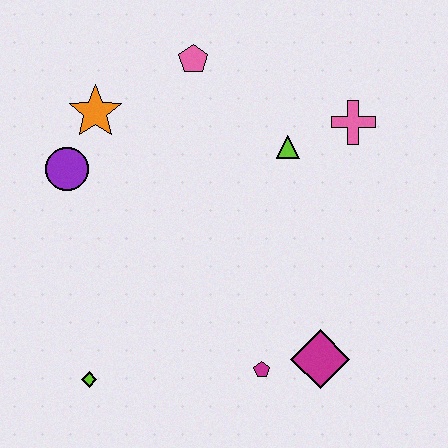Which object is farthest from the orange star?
The magenta diamond is farthest from the orange star.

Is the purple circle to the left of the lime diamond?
Yes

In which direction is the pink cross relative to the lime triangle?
The pink cross is to the right of the lime triangle.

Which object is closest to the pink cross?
The lime triangle is closest to the pink cross.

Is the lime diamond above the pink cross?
No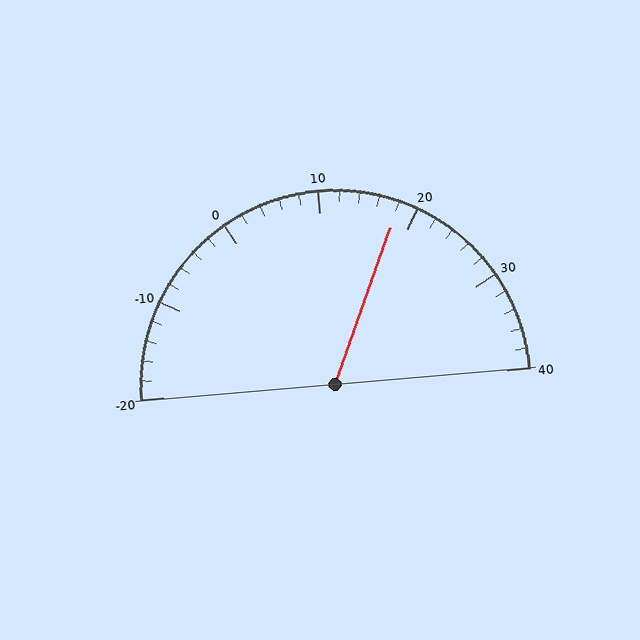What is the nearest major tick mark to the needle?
The nearest major tick mark is 20.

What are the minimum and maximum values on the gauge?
The gauge ranges from -20 to 40.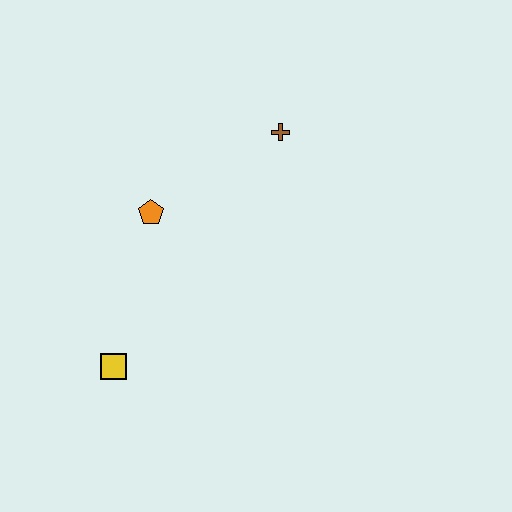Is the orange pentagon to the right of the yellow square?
Yes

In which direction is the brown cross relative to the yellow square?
The brown cross is above the yellow square.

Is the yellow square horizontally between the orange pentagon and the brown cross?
No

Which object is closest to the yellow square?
The orange pentagon is closest to the yellow square.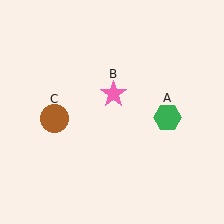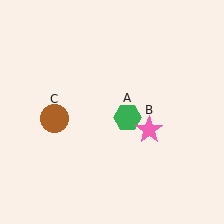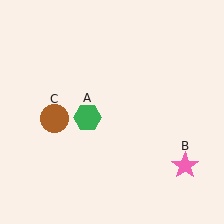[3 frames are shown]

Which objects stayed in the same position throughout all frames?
Brown circle (object C) remained stationary.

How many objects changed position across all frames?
2 objects changed position: green hexagon (object A), pink star (object B).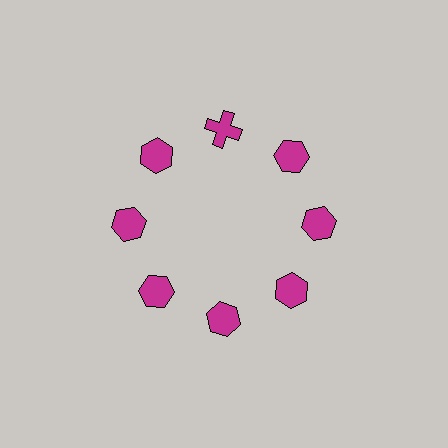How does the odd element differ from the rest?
It has a different shape: cross instead of hexagon.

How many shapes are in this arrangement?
There are 8 shapes arranged in a ring pattern.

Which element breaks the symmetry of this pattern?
The magenta cross at roughly the 12 o'clock position breaks the symmetry. All other shapes are magenta hexagons.